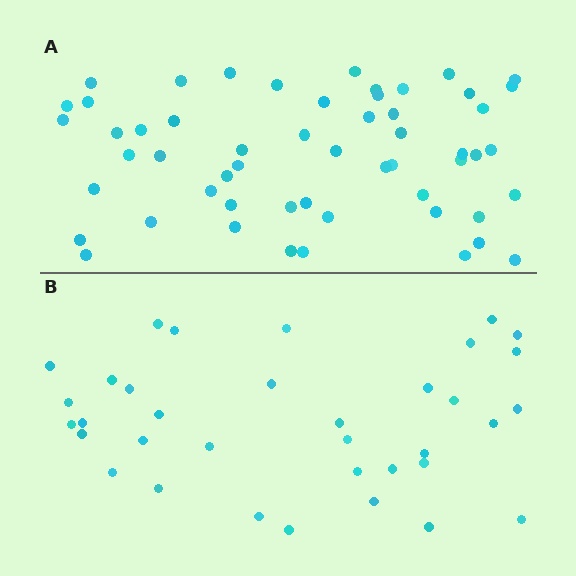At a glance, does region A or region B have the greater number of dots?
Region A (the top region) has more dots.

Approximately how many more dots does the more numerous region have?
Region A has approximately 20 more dots than region B.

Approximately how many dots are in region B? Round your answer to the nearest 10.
About 40 dots. (The exact count is 35, which rounds to 40.)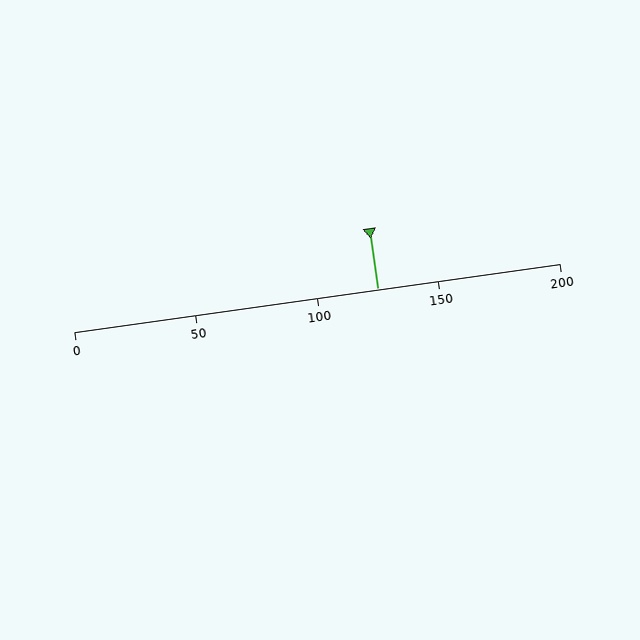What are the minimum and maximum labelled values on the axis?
The axis runs from 0 to 200.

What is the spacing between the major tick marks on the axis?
The major ticks are spaced 50 apart.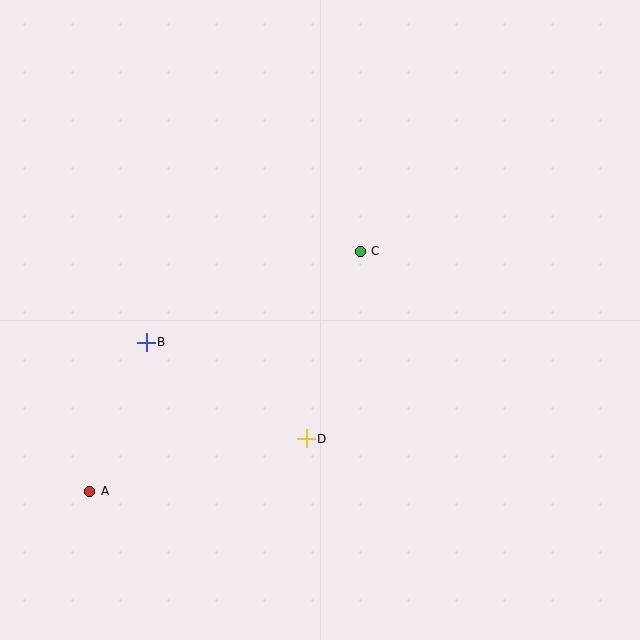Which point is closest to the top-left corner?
Point B is closest to the top-left corner.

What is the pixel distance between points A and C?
The distance between A and C is 362 pixels.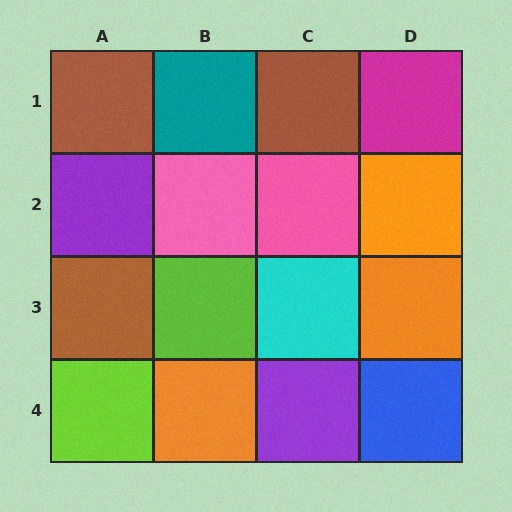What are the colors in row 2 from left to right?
Purple, pink, pink, orange.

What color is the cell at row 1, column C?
Brown.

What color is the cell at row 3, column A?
Brown.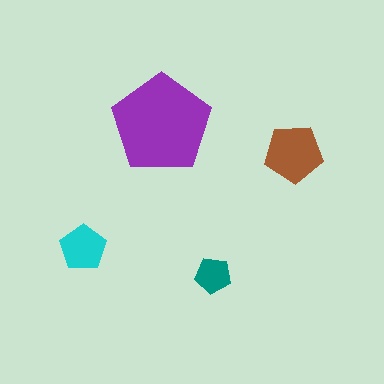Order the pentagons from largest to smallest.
the purple one, the brown one, the cyan one, the teal one.